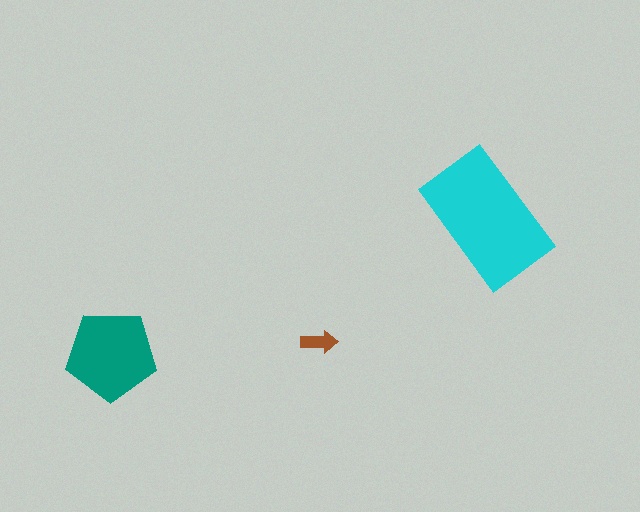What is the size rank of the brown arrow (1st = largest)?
3rd.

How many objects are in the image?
There are 3 objects in the image.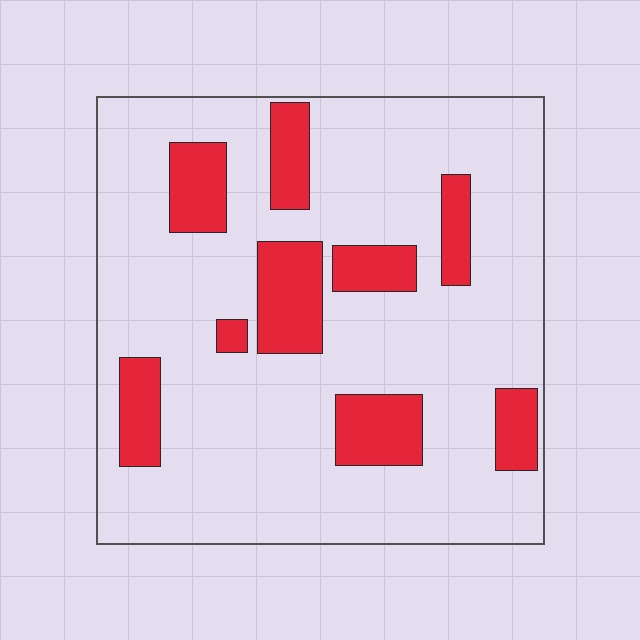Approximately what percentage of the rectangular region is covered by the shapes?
Approximately 20%.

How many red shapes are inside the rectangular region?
9.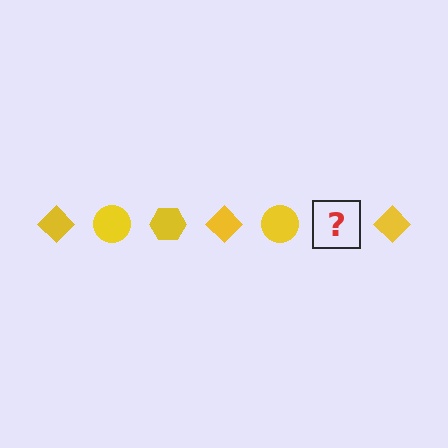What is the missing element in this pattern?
The missing element is a yellow hexagon.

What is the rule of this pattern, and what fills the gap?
The rule is that the pattern cycles through diamond, circle, hexagon shapes in yellow. The gap should be filled with a yellow hexagon.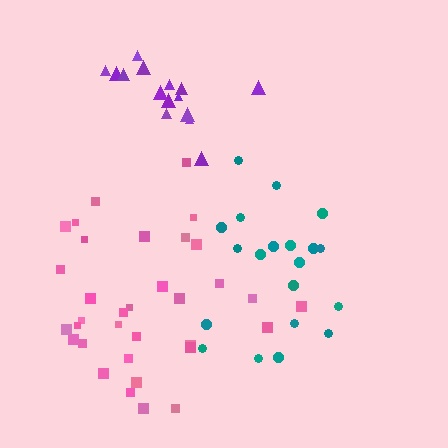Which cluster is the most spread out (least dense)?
Pink.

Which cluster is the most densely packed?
Purple.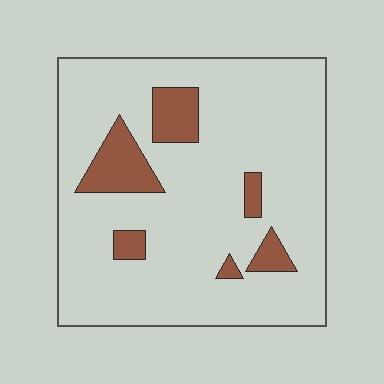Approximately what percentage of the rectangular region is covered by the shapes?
Approximately 15%.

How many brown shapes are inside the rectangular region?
6.